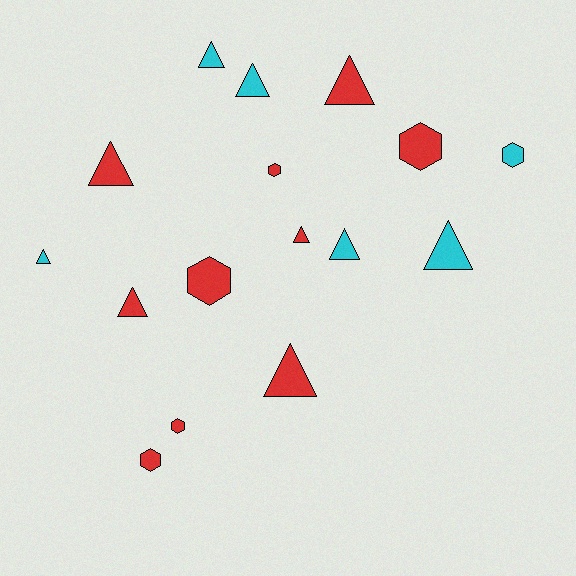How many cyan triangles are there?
There are 5 cyan triangles.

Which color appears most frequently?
Red, with 10 objects.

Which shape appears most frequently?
Triangle, with 10 objects.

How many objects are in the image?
There are 16 objects.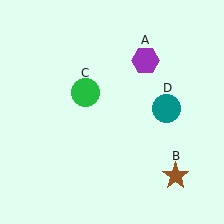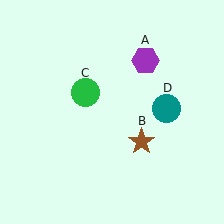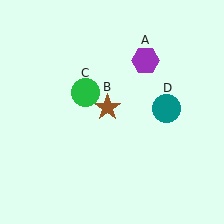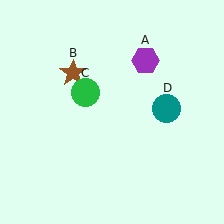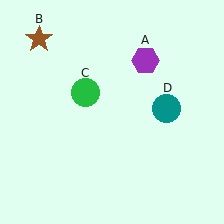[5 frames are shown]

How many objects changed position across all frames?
1 object changed position: brown star (object B).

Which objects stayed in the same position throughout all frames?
Purple hexagon (object A) and green circle (object C) and teal circle (object D) remained stationary.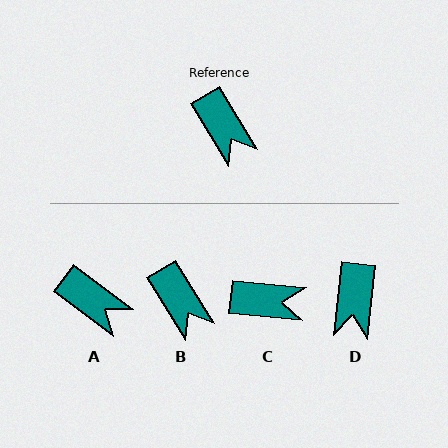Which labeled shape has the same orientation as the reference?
B.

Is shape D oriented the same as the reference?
No, it is off by about 37 degrees.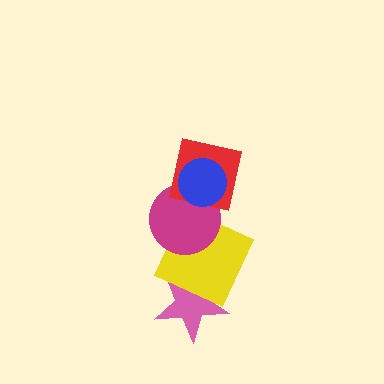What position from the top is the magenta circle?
The magenta circle is 3rd from the top.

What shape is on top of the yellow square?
The magenta circle is on top of the yellow square.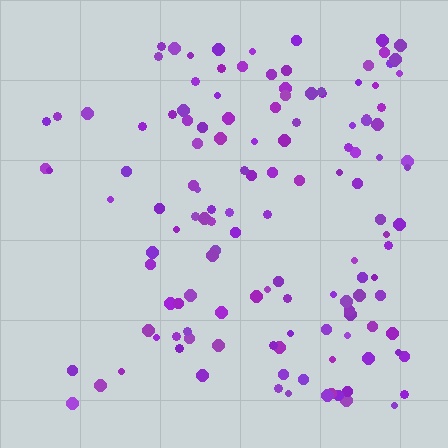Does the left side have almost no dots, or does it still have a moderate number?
Still a moderate number, just noticeably fewer than the right.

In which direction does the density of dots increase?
From left to right, with the right side densest.